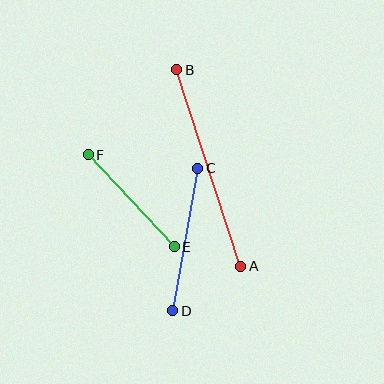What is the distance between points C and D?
The distance is approximately 145 pixels.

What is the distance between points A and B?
The distance is approximately 207 pixels.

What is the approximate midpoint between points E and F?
The midpoint is at approximately (131, 201) pixels.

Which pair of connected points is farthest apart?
Points A and B are farthest apart.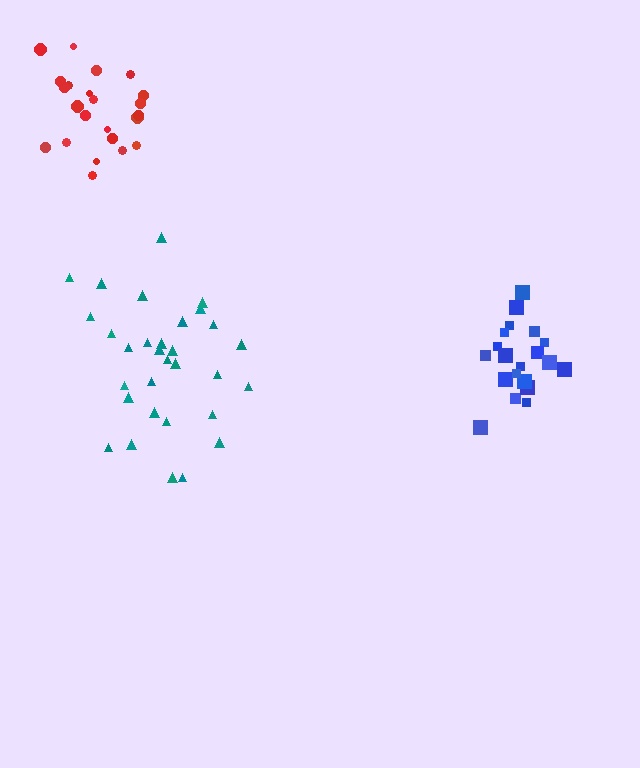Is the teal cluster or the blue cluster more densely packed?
Blue.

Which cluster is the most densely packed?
Red.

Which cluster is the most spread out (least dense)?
Teal.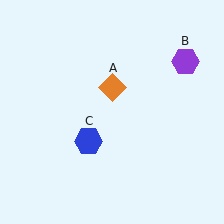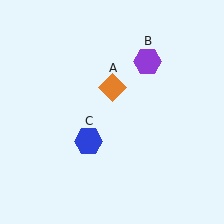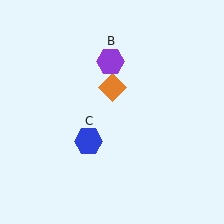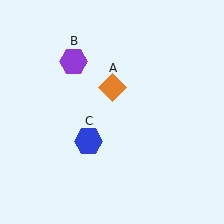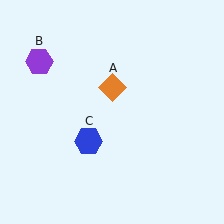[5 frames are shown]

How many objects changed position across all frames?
1 object changed position: purple hexagon (object B).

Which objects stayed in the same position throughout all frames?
Orange diamond (object A) and blue hexagon (object C) remained stationary.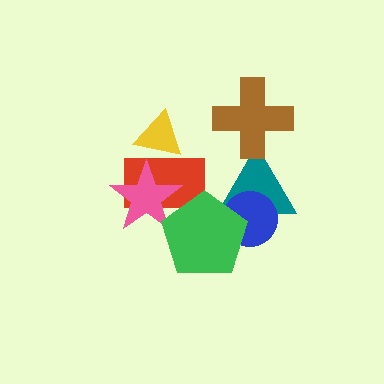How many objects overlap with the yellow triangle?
1 object overlaps with the yellow triangle.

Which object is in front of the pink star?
The green pentagon is in front of the pink star.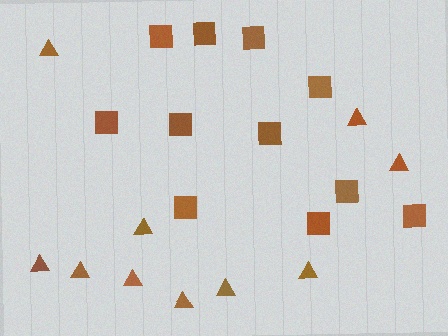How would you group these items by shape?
There are 2 groups: one group of squares (11) and one group of triangles (10).